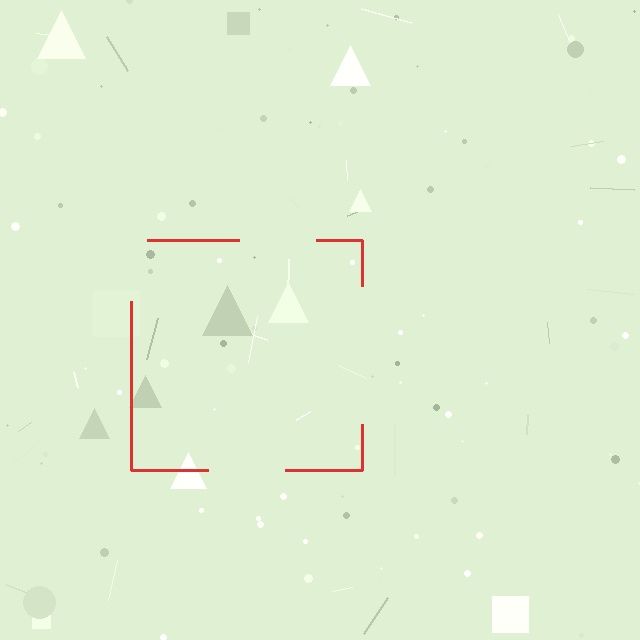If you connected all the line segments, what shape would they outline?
They would outline a square.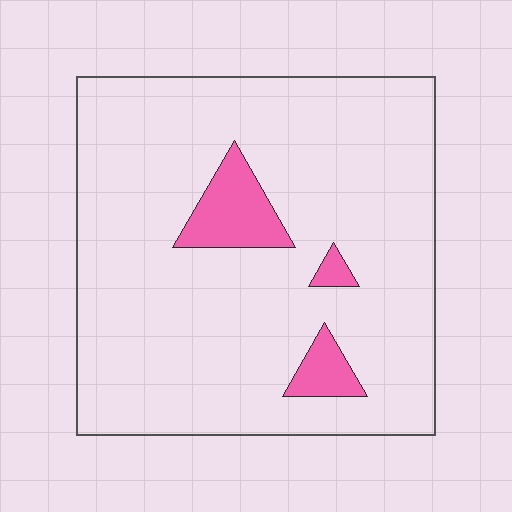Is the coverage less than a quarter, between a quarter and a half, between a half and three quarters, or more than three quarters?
Less than a quarter.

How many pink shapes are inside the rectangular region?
3.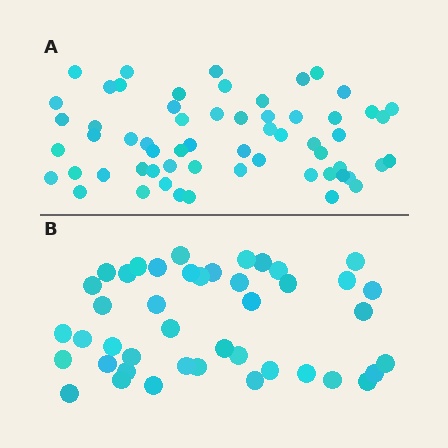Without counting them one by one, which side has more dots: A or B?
Region A (the top region) has more dots.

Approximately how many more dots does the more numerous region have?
Region A has approximately 15 more dots than region B.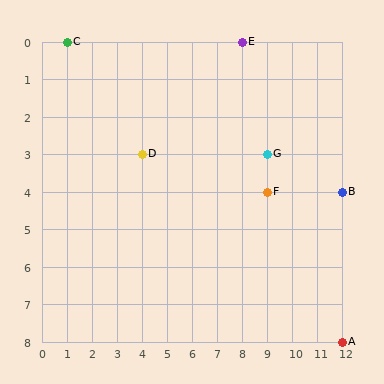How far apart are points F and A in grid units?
Points F and A are 3 columns and 4 rows apart (about 5.0 grid units diagonally).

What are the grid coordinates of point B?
Point B is at grid coordinates (12, 4).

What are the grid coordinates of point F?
Point F is at grid coordinates (9, 4).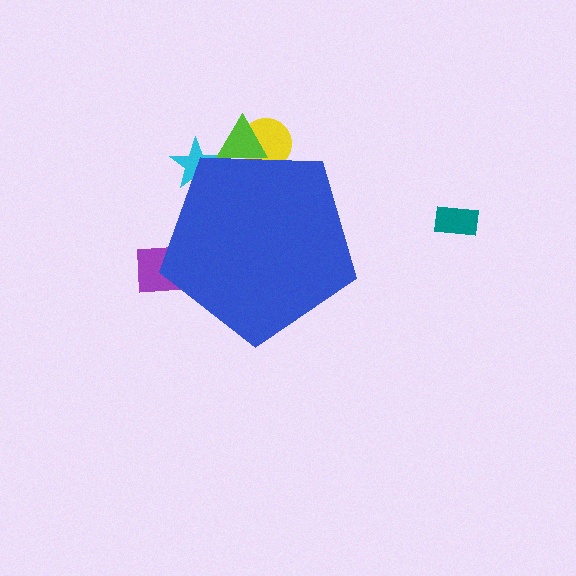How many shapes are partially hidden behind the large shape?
4 shapes are partially hidden.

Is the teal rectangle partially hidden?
No, the teal rectangle is fully visible.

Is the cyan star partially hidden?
Yes, the cyan star is partially hidden behind the blue pentagon.